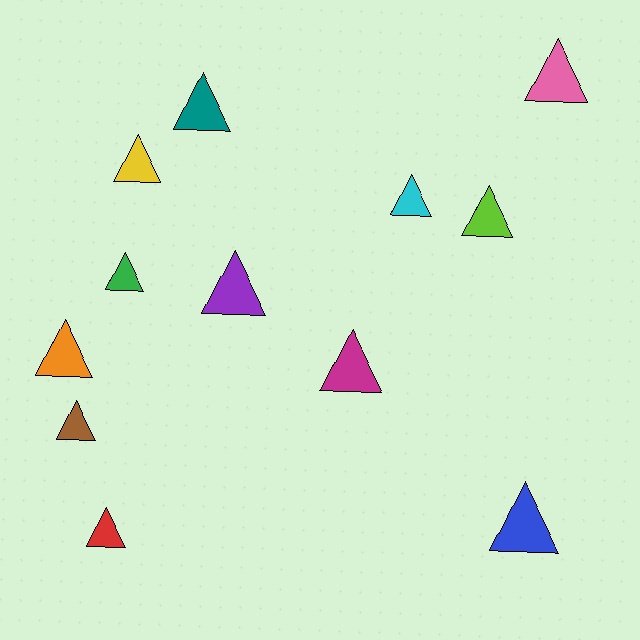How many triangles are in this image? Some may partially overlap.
There are 12 triangles.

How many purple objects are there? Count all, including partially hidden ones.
There is 1 purple object.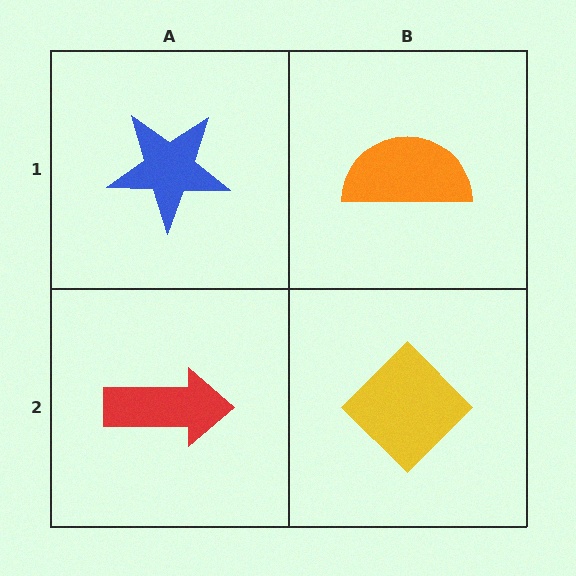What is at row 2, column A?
A red arrow.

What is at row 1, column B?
An orange semicircle.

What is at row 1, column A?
A blue star.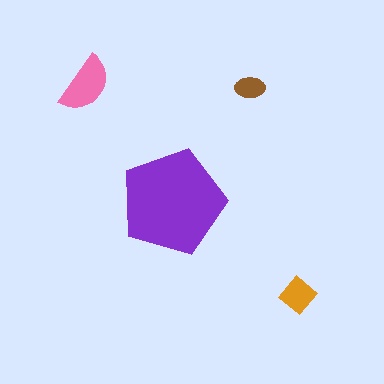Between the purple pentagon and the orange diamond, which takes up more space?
The purple pentagon.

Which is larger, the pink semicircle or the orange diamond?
The pink semicircle.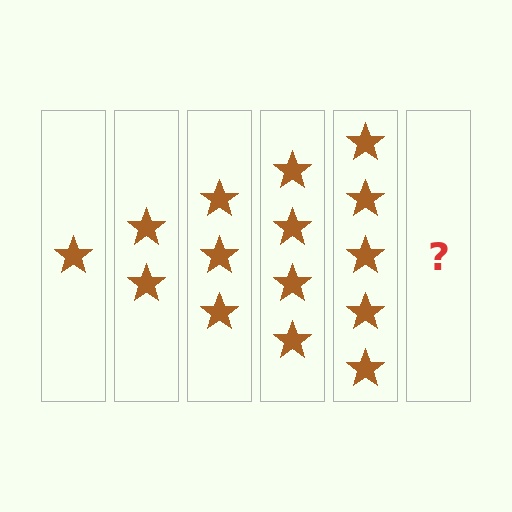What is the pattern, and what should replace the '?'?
The pattern is that each step adds one more star. The '?' should be 6 stars.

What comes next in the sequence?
The next element should be 6 stars.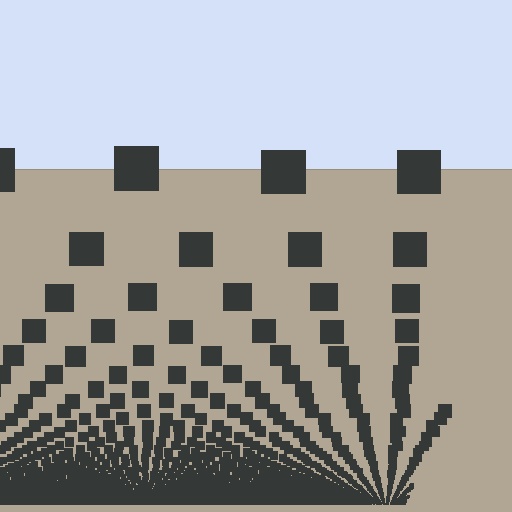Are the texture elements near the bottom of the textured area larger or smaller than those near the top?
Smaller. The gradient is inverted — elements near the bottom are smaller and denser.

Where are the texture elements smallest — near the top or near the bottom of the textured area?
Near the bottom.